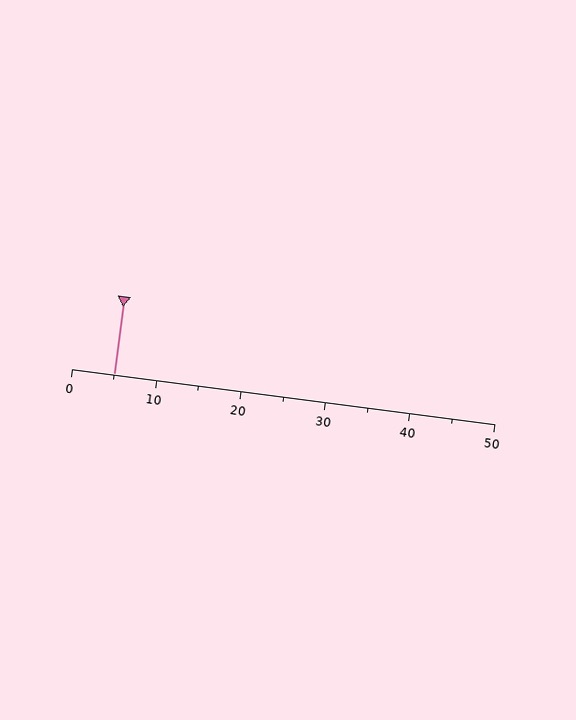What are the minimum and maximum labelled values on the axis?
The axis runs from 0 to 50.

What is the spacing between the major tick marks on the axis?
The major ticks are spaced 10 apart.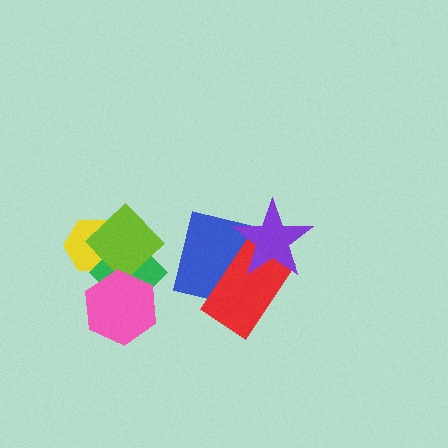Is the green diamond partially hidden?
Yes, it is partially covered by another shape.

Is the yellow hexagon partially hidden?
Yes, it is partially covered by another shape.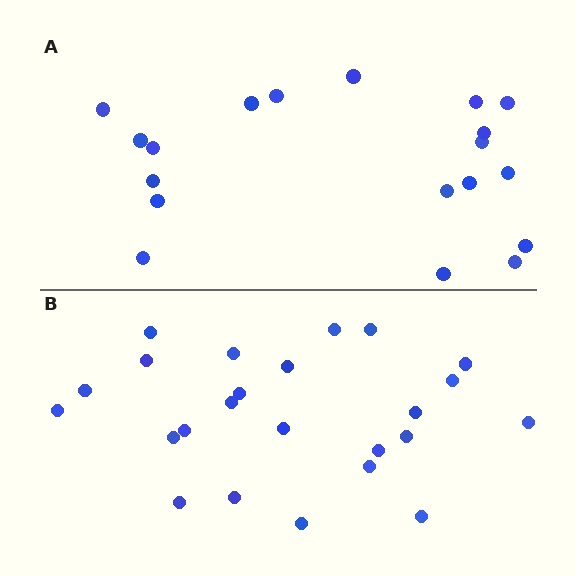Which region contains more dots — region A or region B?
Region B (the bottom region) has more dots.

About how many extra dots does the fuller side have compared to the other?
Region B has about 5 more dots than region A.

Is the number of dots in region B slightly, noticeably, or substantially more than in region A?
Region B has noticeably more, but not dramatically so. The ratio is roughly 1.3 to 1.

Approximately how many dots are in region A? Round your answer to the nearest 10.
About 20 dots. (The exact count is 19, which rounds to 20.)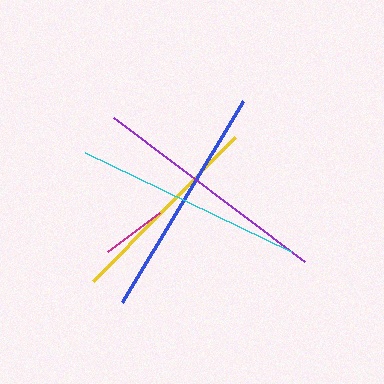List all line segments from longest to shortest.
From longest to shortest: purple, blue, cyan, yellow, magenta.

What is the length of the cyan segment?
The cyan segment is approximately 228 pixels long.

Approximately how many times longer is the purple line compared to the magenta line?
The purple line is approximately 3.7 times the length of the magenta line.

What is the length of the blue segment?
The blue segment is approximately 234 pixels long.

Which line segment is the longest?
The purple line is the longest at approximately 239 pixels.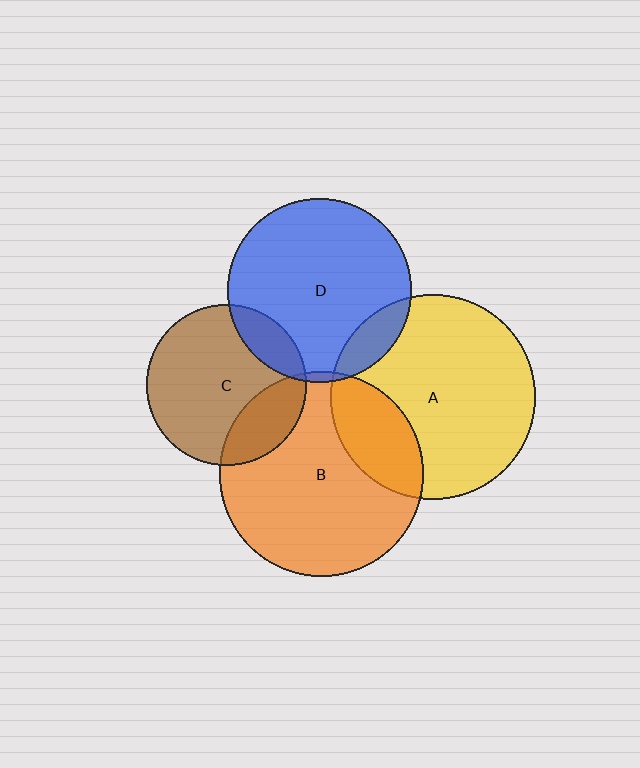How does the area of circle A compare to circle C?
Approximately 1.6 times.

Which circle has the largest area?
Circle A (yellow).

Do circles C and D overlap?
Yes.